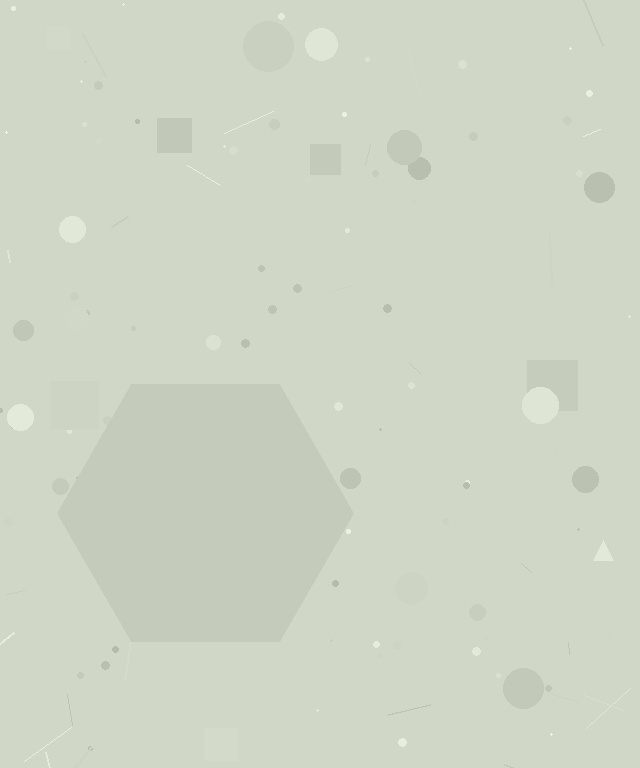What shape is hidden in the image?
A hexagon is hidden in the image.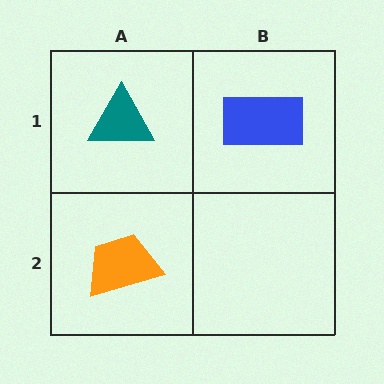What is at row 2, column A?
An orange trapezoid.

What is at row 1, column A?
A teal triangle.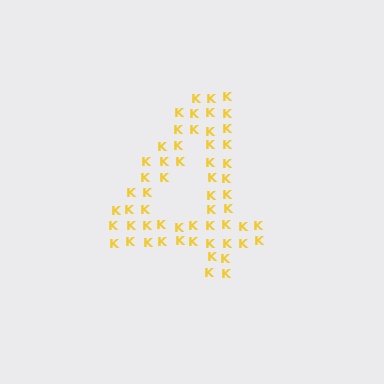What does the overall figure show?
The overall figure shows the digit 4.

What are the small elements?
The small elements are letter K's.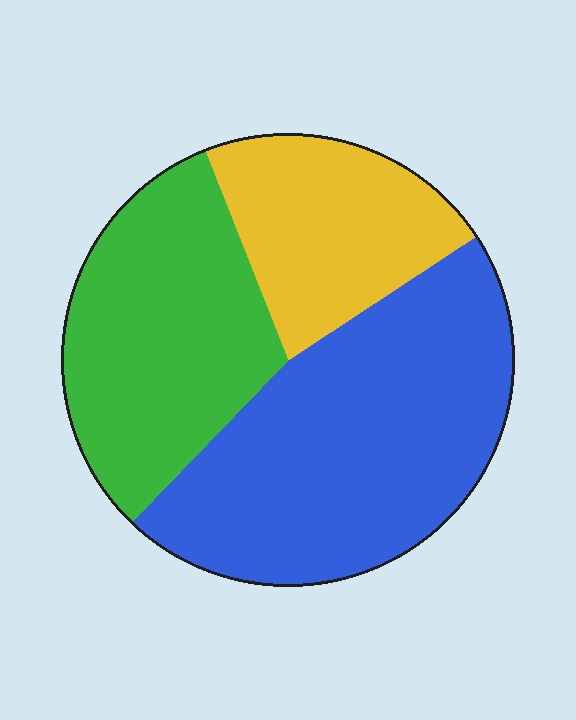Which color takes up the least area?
Yellow, at roughly 20%.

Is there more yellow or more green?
Green.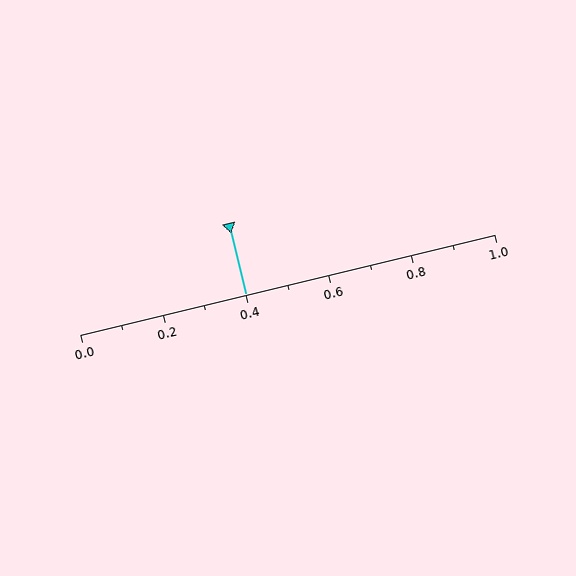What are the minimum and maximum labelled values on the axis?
The axis runs from 0.0 to 1.0.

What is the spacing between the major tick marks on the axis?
The major ticks are spaced 0.2 apart.